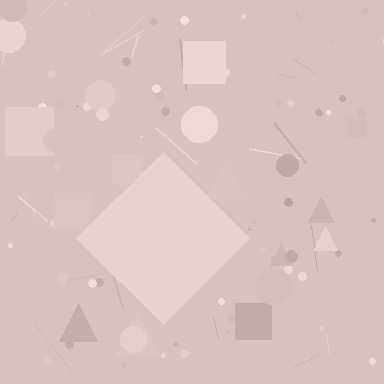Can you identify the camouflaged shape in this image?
The camouflaged shape is a diamond.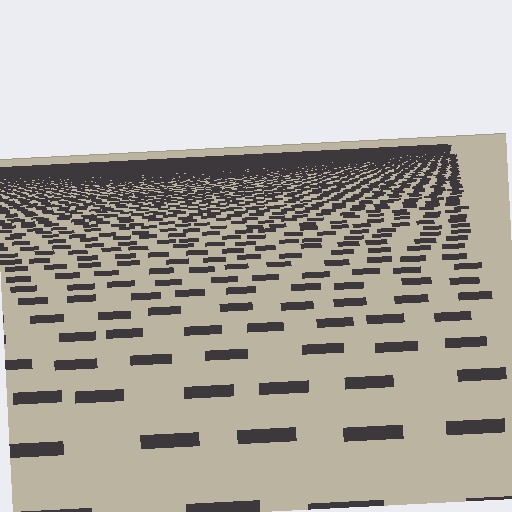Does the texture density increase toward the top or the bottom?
Density increases toward the top.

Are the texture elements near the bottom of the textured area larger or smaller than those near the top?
Larger. Near the bottom, elements are closer to the viewer and appear at a bigger on-screen size.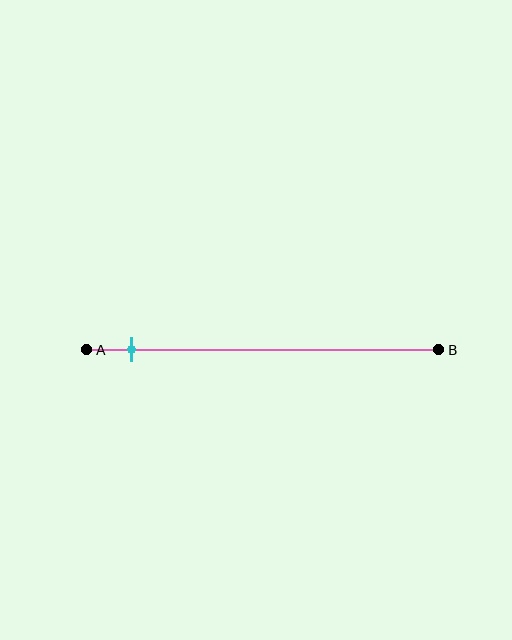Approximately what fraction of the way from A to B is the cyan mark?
The cyan mark is approximately 15% of the way from A to B.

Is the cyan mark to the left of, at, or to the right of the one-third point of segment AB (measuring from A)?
The cyan mark is to the left of the one-third point of segment AB.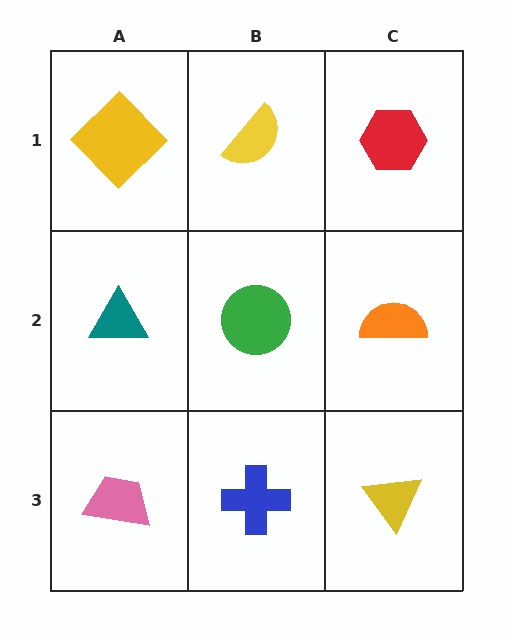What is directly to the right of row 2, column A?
A green circle.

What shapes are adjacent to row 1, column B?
A green circle (row 2, column B), a yellow diamond (row 1, column A), a red hexagon (row 1, column C).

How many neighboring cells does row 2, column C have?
3.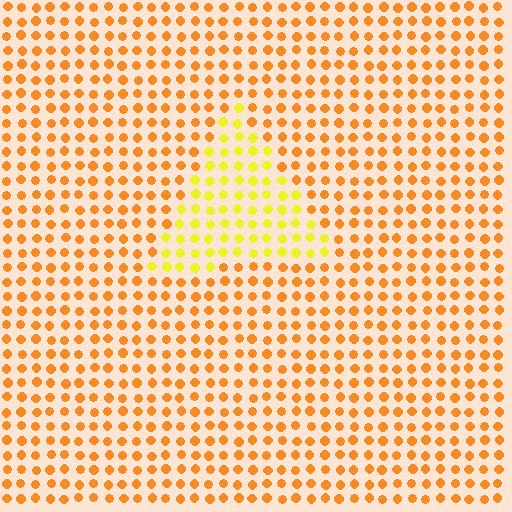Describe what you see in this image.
The image is filled with small orange elements in a uniform arrangement. A triangle-shaped region is visible where the elements are tinted to a slightly different hue, forming a subtle color boundary.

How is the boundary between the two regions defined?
The boundary is defined purely by a slight shift in hue (about 33 degrees). Spacing, size, and orientation are identical on both sides.